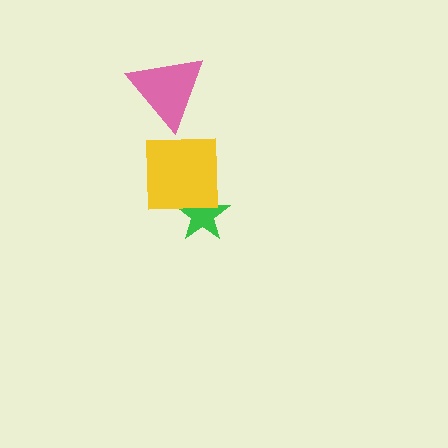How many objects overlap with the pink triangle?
0 objects overlap with the pink triangle.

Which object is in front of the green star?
The yellow square is in front of the green star.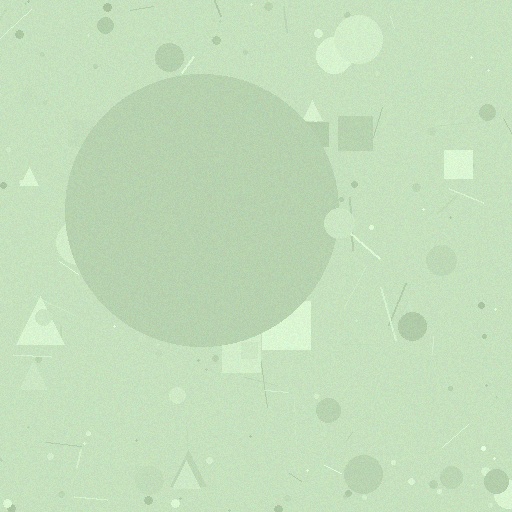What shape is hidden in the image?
A circle is hidden in the image.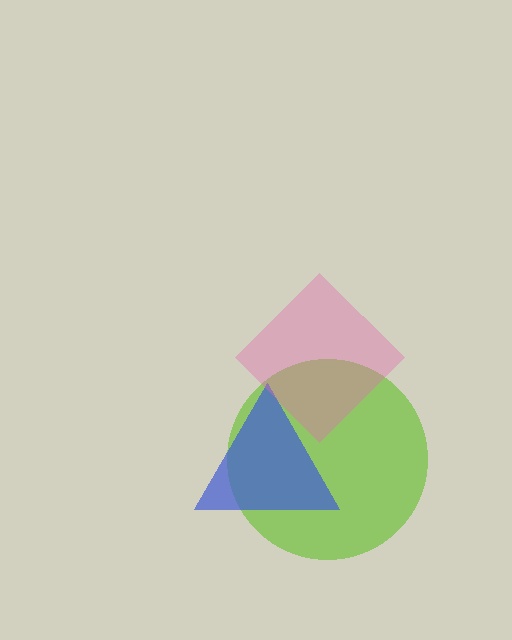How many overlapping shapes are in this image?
There are 3 overlapping shapes in the image.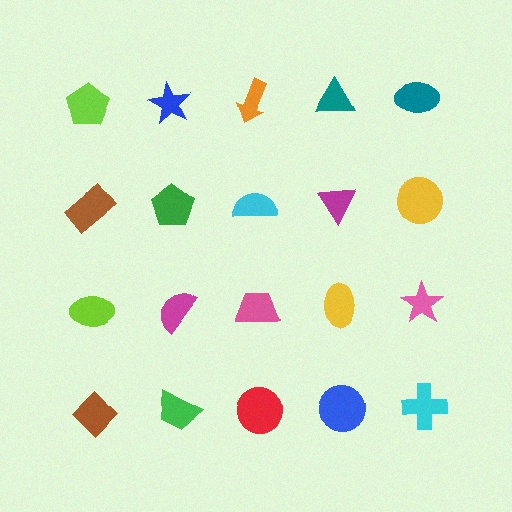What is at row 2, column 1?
A brown rectangle.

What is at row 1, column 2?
A blue star.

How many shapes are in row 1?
5 shapes.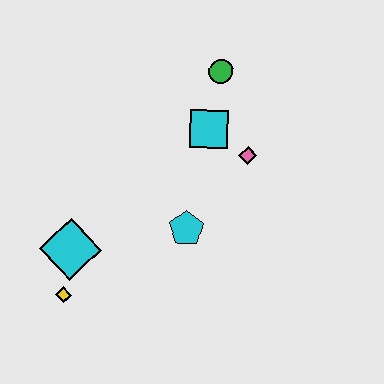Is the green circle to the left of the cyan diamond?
No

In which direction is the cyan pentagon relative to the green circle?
The cyan pentagon is below the green circle.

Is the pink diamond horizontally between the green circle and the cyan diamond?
No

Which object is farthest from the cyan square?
The yellow diamond is farthest from the cyan square.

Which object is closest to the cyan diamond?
The yellow diamond is closest to the cyan diamond.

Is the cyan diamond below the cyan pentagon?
Yes